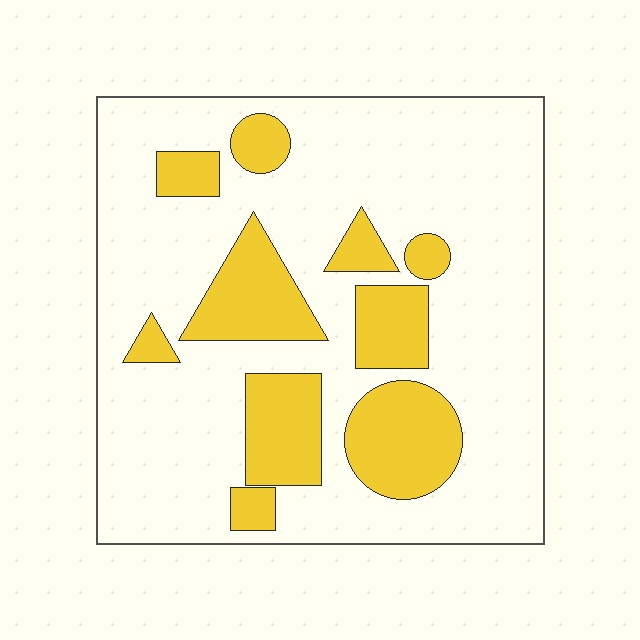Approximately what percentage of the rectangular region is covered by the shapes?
Approximately 25%.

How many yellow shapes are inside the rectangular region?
10.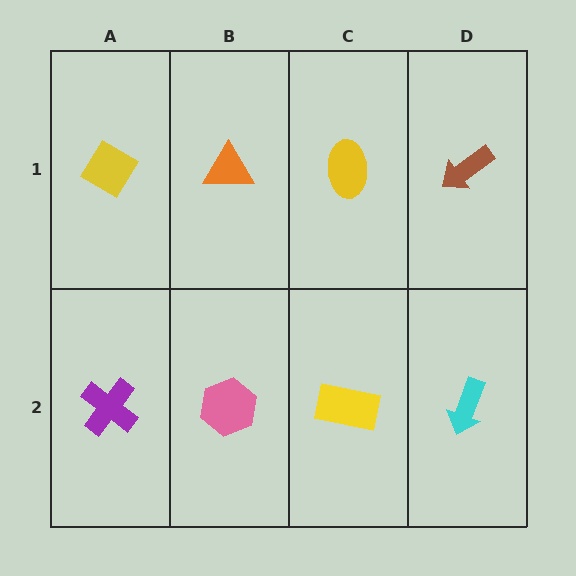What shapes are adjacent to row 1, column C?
A yellow rectangle (row 2, column C), an orange triangle (row 1, column B), a brown arrow (row 1, column D).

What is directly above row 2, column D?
A brown arrow.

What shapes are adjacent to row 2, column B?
An orange triangle (row 1, column B), a purple cross (row 2, column A), a yellow rectangle (row 2, column C).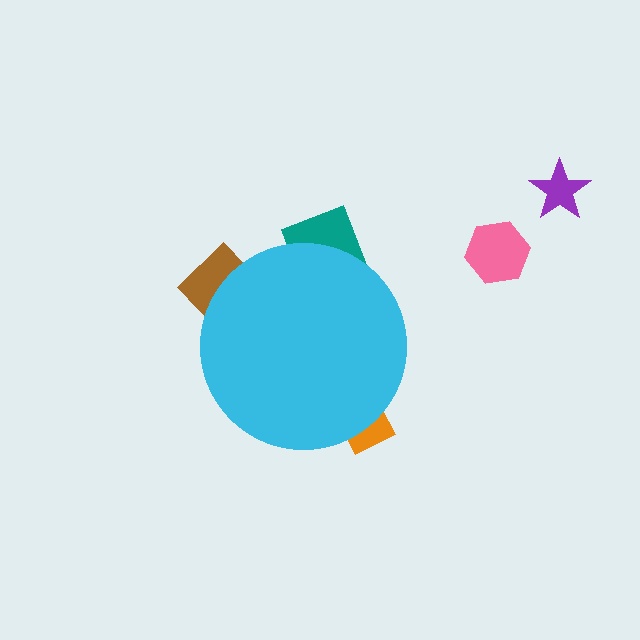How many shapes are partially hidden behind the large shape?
3 shapes are partially hidden.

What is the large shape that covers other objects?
A cyan circle.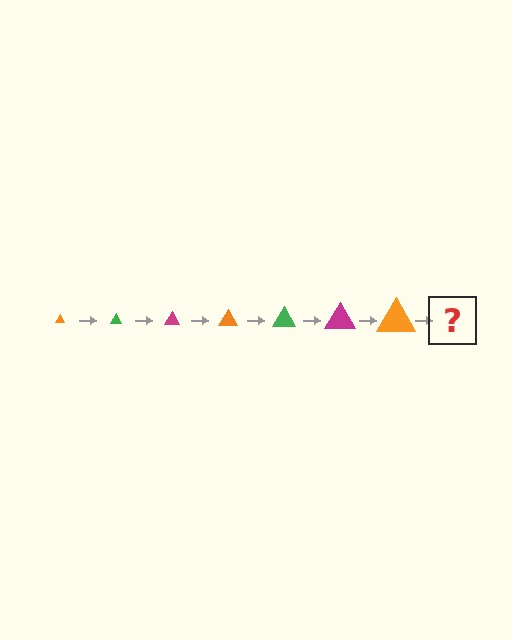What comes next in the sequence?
The next element should be a green triangle, larger than the previous one.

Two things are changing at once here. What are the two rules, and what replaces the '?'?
The two rules are that the triangle grows larger each step and the color cycles through orange, green, and magenta. The '?' should be a green triangle, larger than the previous one.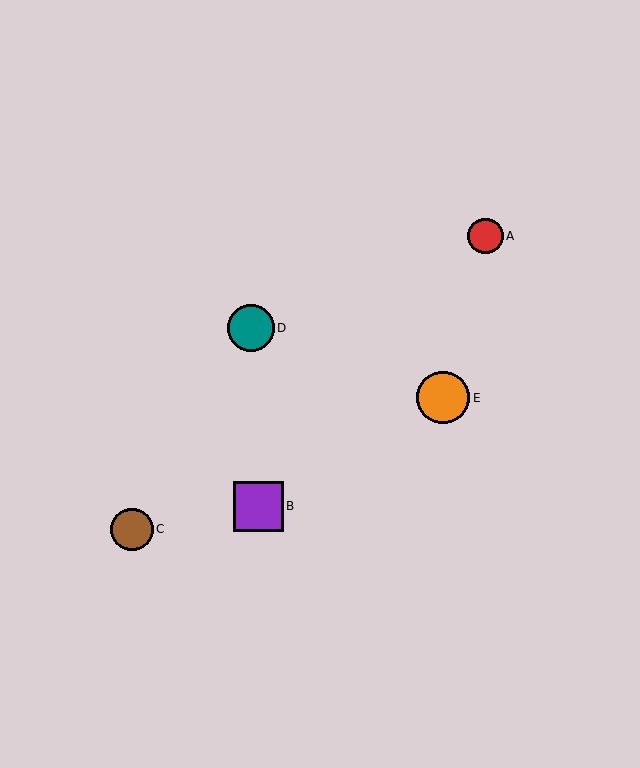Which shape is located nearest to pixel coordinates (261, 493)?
The purple square (labeled B) at (258, 506) is nearest to that location.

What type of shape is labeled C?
Shape C is a brown circle.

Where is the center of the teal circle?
The center of the teal circle is at (251, 328).